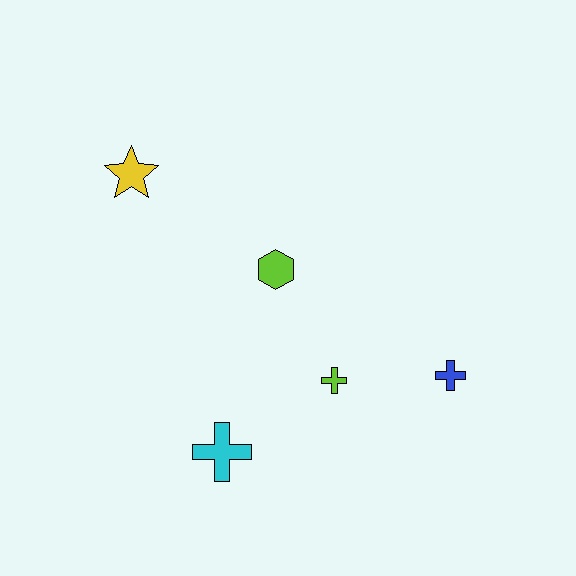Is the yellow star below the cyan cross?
No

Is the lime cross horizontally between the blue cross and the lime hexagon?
Yes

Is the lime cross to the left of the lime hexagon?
No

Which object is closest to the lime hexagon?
The lime cross is closest to the lime hexagon.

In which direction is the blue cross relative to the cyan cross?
The blue cross is to the right of the cyan cross.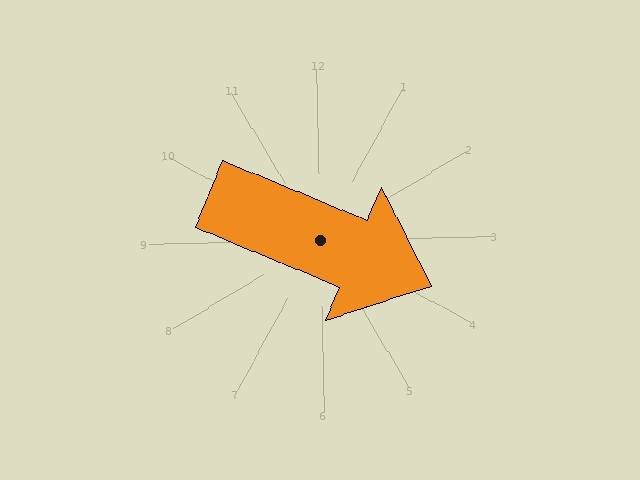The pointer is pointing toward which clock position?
Roughly 4 o'clock.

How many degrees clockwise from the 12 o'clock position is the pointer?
Approximately 114 degrees.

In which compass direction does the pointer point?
Southeast.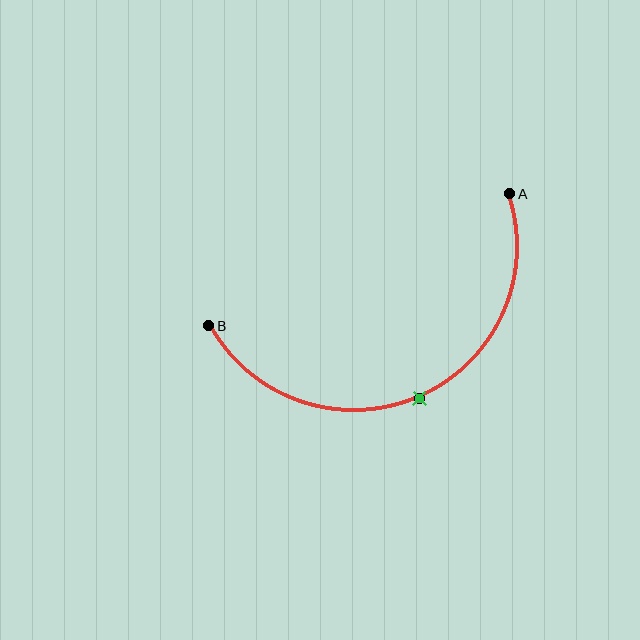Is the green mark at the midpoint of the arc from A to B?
Yes. The green mark lies on the arc at equal arc-length from both A and B — it is the arc midpoint.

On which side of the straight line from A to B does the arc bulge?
The arc bulges below the straight line connecting A and B.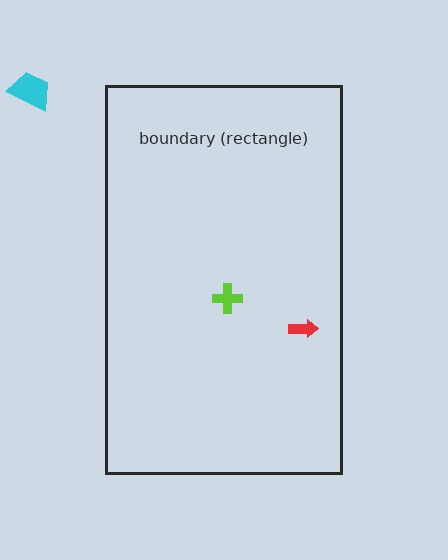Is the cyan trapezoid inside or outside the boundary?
Outside.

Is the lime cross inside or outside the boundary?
Inside.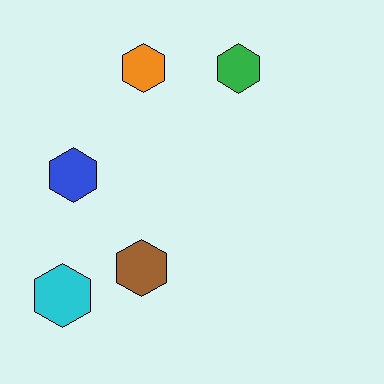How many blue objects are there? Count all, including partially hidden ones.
There is 1 blue object.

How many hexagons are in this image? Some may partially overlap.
There are 5 hexagons.